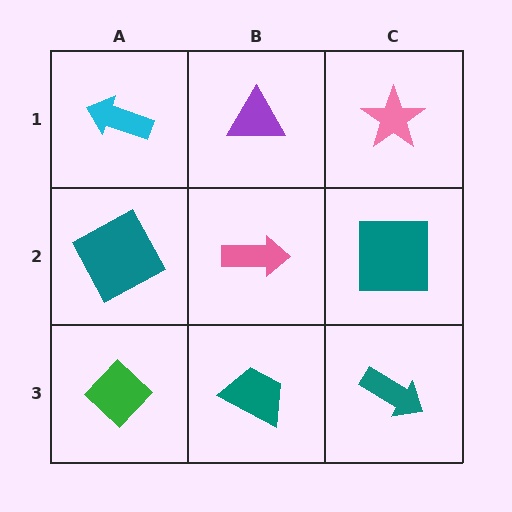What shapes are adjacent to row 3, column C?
A teal square (row 2, column C), a teal trapezoid (row 3, column B).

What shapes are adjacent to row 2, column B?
A purple triangle (row 1, column B), a teal trapezoid (row 3, column B), a teal square (row 2, column A), a teal square (row 2, column C).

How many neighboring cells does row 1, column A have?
2.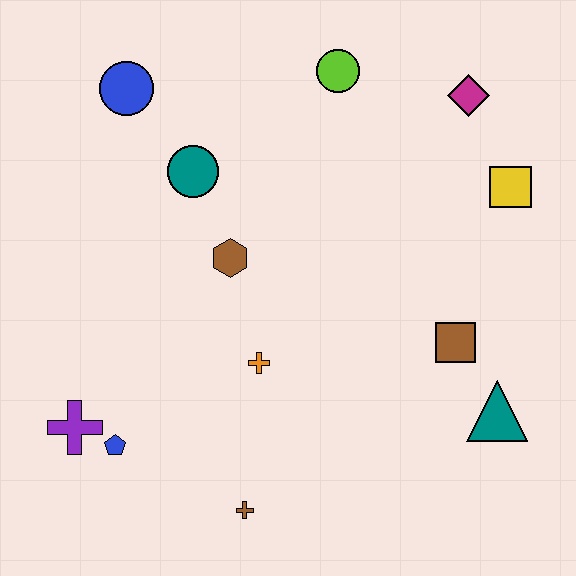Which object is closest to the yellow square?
The magenta diamond is closest to the yellow square.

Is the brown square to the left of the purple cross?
No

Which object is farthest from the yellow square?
The purple cross is farthest from the yellow square.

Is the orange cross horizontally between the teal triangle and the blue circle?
Yes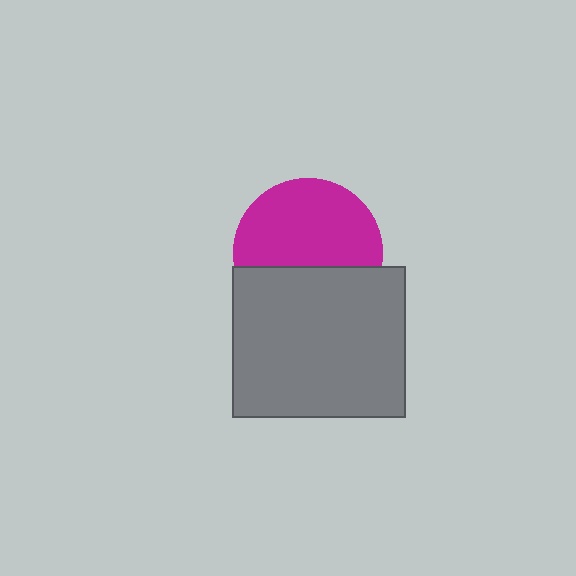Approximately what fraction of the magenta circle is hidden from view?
Roughly 39% of the magenta circle is hidden behind the gray rectangle.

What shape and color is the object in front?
The object in front is a gray rectangle.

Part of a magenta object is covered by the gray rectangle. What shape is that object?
It is a circle.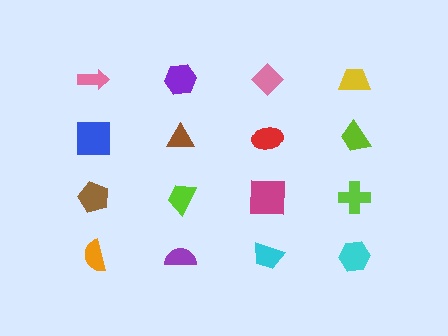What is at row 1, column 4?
A yellow trapezoid.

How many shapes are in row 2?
4 shapes.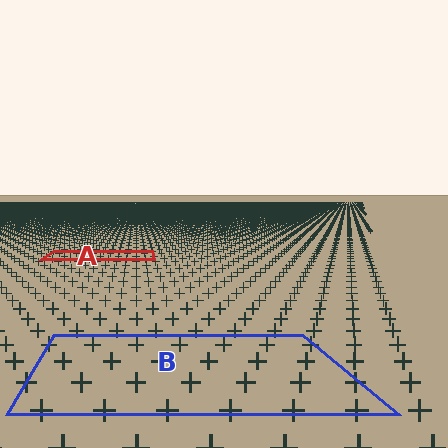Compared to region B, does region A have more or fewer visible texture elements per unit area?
Region A has more texture elements per unit area — they are packed more densely because it is farther away.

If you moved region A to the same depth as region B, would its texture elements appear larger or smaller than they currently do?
They would appear larger. At a closer depth, the same texture elements are projected at a bigger on-screen size.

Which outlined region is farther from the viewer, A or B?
Region A is farther from the viewer — the texture elements inside it appear smaller and more densely packed.